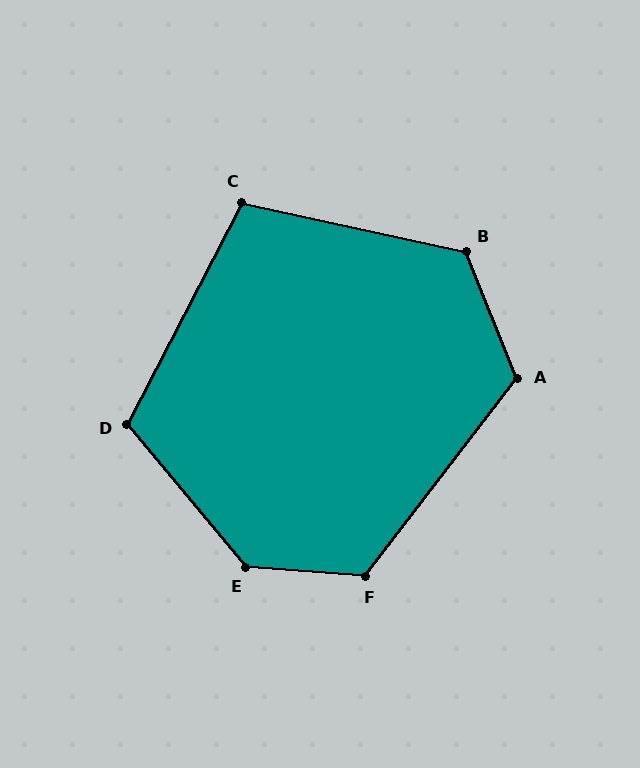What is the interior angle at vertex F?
Approximately 123 degrees (obtuse).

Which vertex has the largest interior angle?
E, at approximately 134 degrees.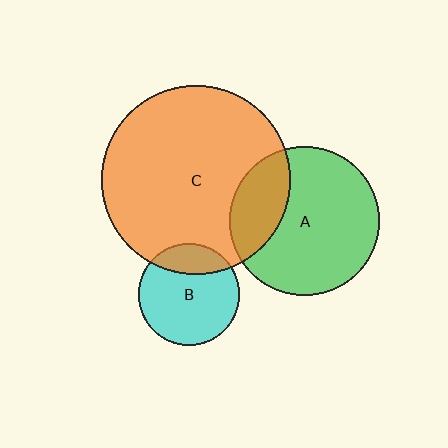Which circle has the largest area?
Circle C (orange).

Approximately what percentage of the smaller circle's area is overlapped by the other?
Approximately 25%.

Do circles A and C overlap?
Yes.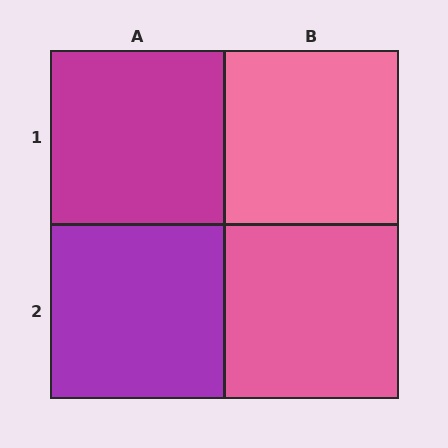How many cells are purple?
1 cell is purple.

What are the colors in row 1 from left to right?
Magenta, pink.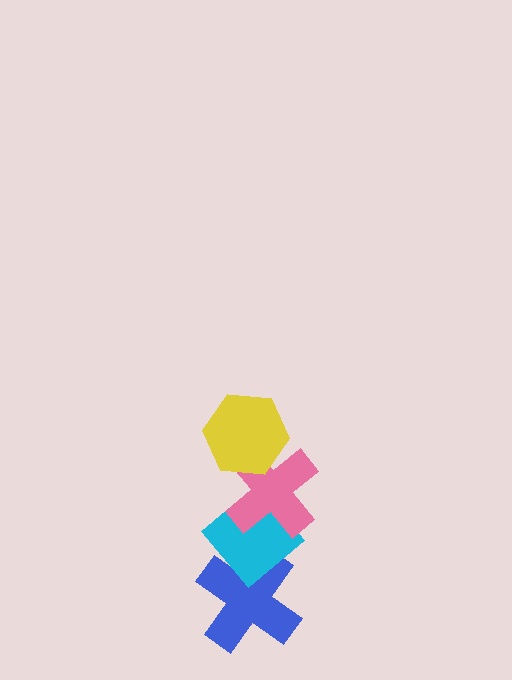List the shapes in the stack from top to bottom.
From top to bottom: the yellow hexagon, the pink cross, the cyan diamond, the blue cross.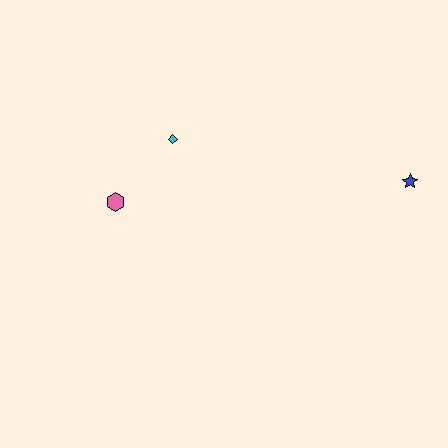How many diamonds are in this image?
There is 1 diamond.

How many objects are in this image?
There are 3 objects.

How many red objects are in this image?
There are no red objects.